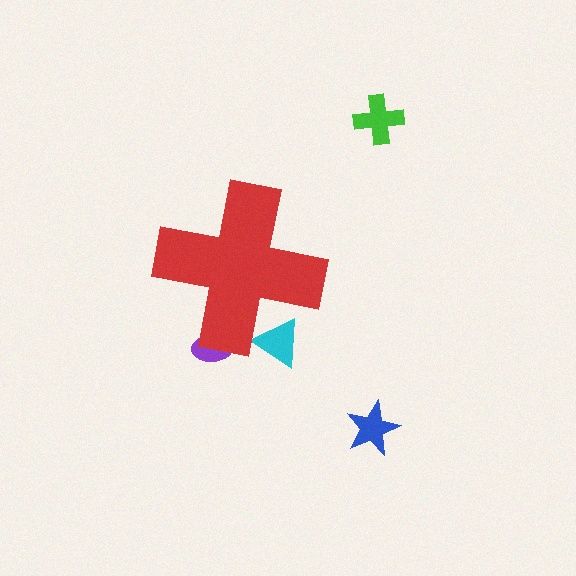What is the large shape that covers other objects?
A red cross.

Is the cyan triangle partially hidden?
Yes, the cyan triangle is partially hidden behind the red cross.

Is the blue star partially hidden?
No, the blue star is fully visible.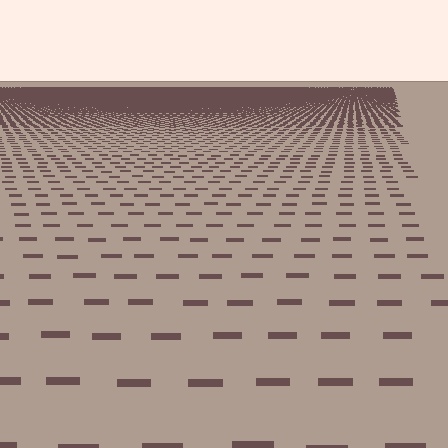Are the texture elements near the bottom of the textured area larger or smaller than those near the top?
Larger. Near the bottom, elements are closer to the viewer and appear at a bigger on-screen size.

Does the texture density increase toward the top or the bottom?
Density increases toward the top.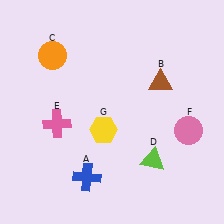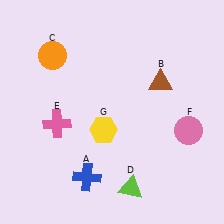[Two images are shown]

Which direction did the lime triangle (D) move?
The lime triangle (D) moved down.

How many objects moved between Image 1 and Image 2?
1 object moved between the two images.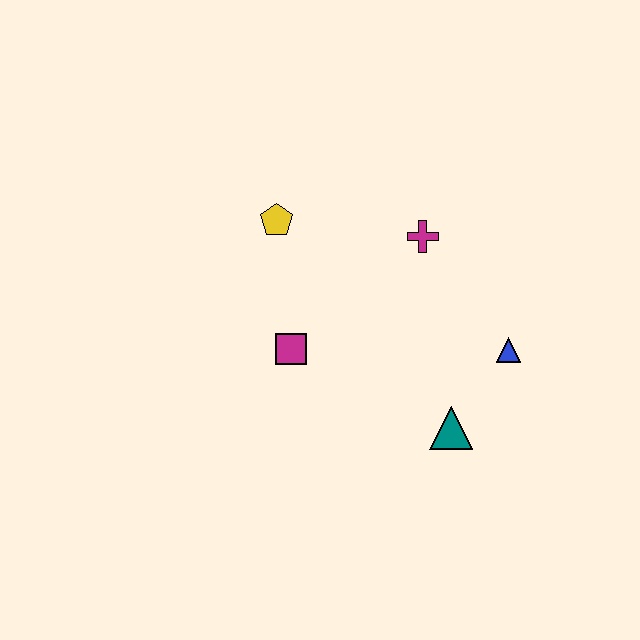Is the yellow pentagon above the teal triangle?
Yes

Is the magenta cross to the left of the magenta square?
No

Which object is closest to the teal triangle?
The blue triangle is closest to the teal triangle.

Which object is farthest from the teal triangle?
The yellow pentagon is farthest from the teal triangle.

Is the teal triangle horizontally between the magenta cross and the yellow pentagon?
No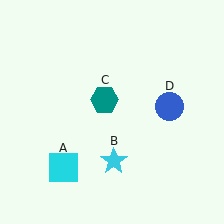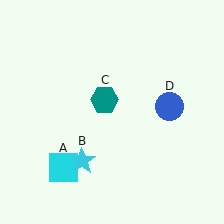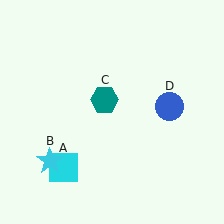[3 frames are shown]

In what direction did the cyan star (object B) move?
The cyan star (object B) moved left.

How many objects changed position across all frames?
1 object changed position: cyan star (object B).